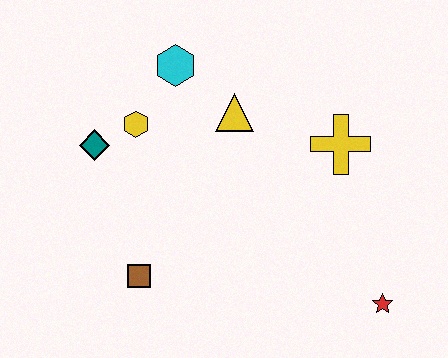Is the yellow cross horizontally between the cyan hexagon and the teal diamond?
No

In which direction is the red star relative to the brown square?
The red star is to the right of the brown square.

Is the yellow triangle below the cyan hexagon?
Yes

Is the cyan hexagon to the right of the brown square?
Yes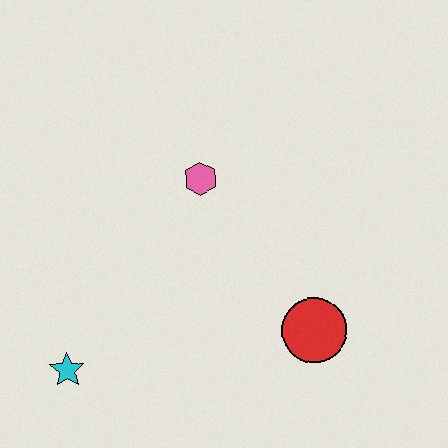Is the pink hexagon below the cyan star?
No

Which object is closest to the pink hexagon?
The red circle is closest to the pink hexagon.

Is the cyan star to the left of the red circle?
Yes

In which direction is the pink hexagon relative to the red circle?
The pink hexagon is above the red circle.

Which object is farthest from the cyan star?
The red circle is farthest from the cyan star.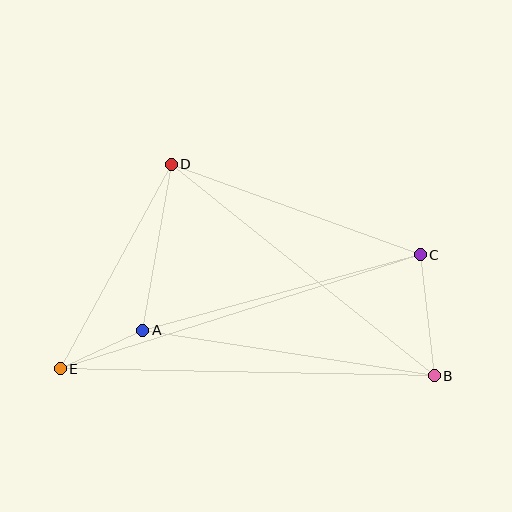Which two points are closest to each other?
Points A and E are closest to each other.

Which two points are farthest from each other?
Points C and E are farthest from each other.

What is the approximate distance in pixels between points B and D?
The distance between B and D is approximately 338 pixels.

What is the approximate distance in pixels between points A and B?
The distance between A and B is approximately 295 pixels.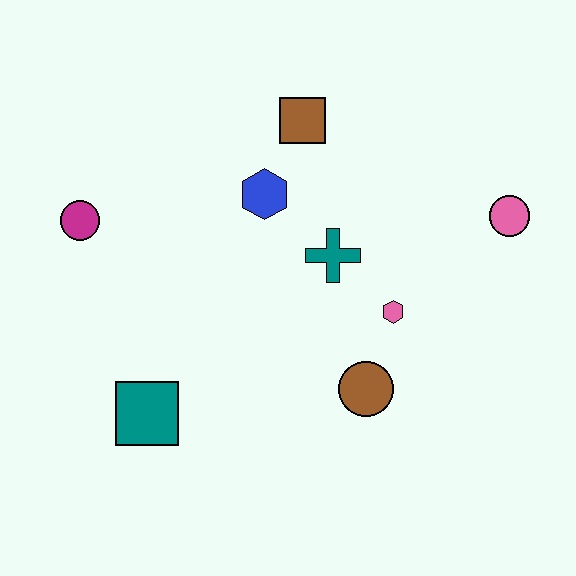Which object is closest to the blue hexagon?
The brown square is closest to the blue hexagon.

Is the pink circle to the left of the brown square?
No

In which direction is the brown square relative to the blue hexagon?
The brown square is above the blue hexagon.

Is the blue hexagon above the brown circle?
Yes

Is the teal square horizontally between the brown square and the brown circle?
No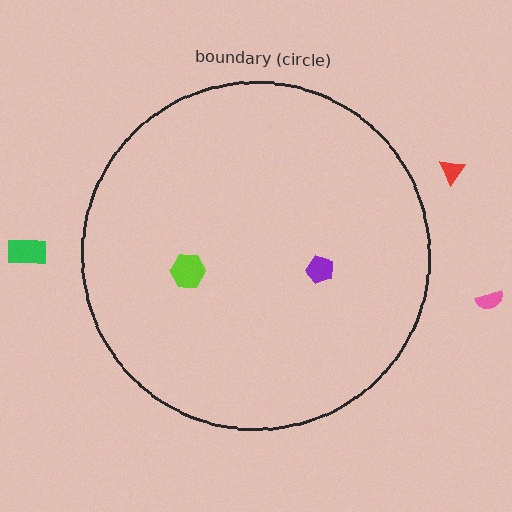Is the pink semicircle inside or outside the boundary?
Outside.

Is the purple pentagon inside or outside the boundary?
Inside.